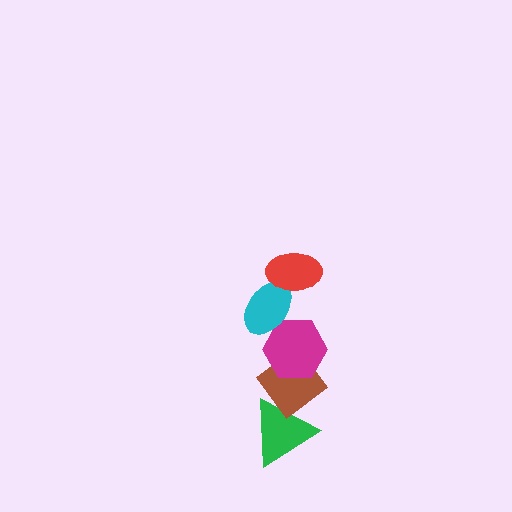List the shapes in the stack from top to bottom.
From top to bottom: the red ellipse, the cyan ellipse, the magenta hexagon, the brown diamond, the green triangle.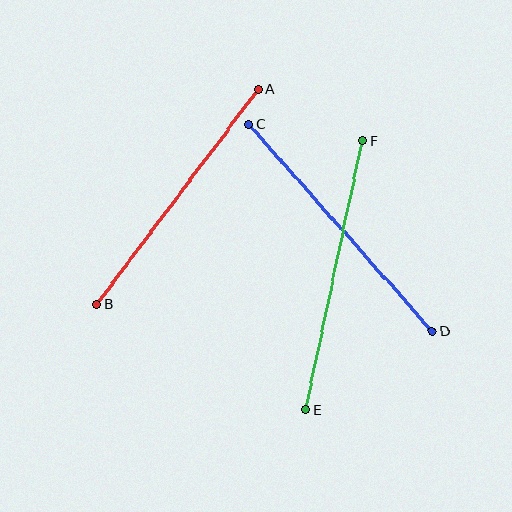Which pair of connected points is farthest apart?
Points C and D are farthest apart.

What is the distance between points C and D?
The distance is approximately 276 pixels.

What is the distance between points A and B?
The distance is approximately 269 pixels.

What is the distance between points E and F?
The distance is approximately 275 pixels.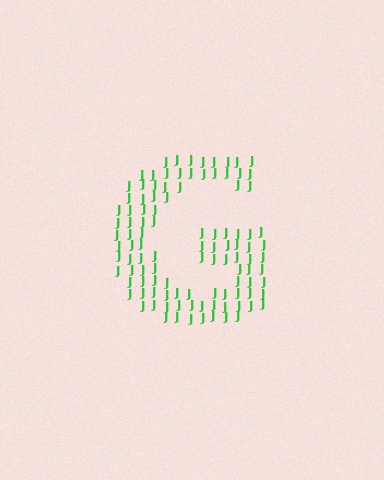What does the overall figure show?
The overall figure shows the letter G.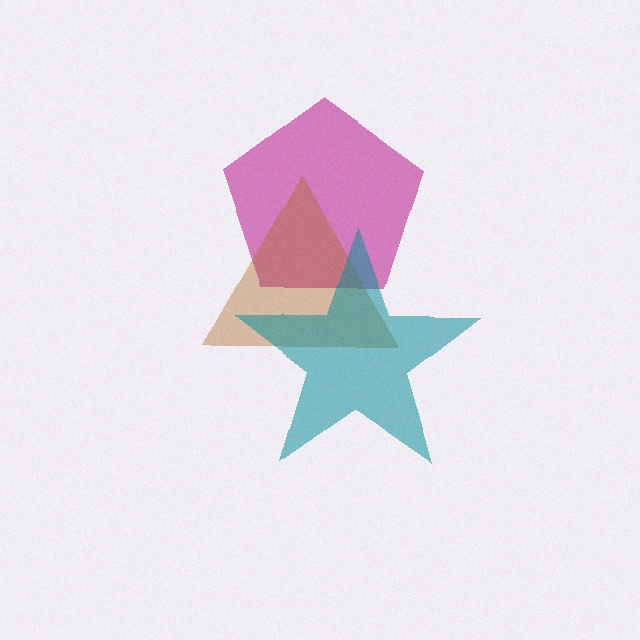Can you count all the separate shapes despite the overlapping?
Yes, there are 3 separate shapes.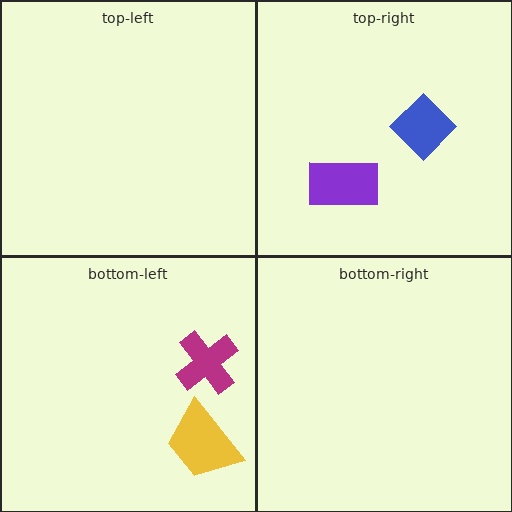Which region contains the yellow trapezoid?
The bottom-left region.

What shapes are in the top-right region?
The purple rectangle, the blue diamond.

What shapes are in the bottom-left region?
The magenta cross, the yellow trapezoid.